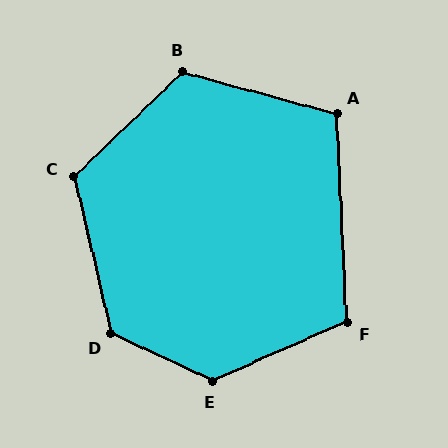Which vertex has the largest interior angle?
E, at approximately 131 degrees.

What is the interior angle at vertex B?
Approximately 121 degrees (obtuse).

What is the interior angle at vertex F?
Approximately 111 degrees (obtuse).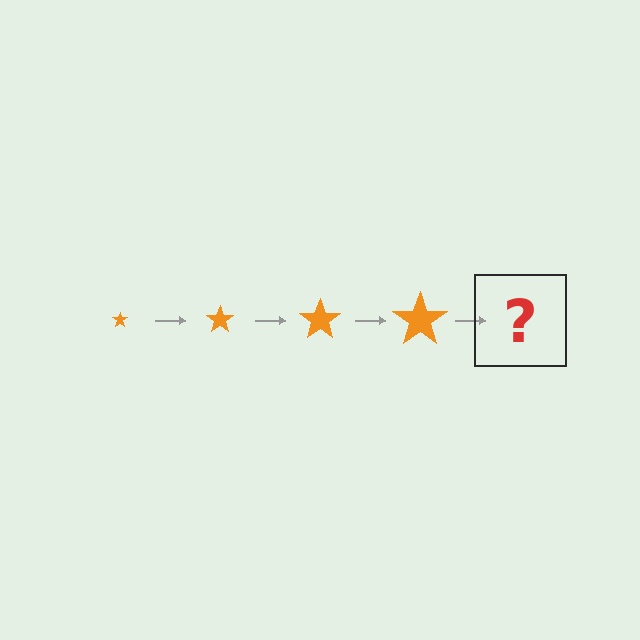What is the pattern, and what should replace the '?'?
The pattern is that the star gets progressively larger each step. The '?' should be an orange star, larger than the previous one.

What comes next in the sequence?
The next element should be an orange star, larger than the previous one.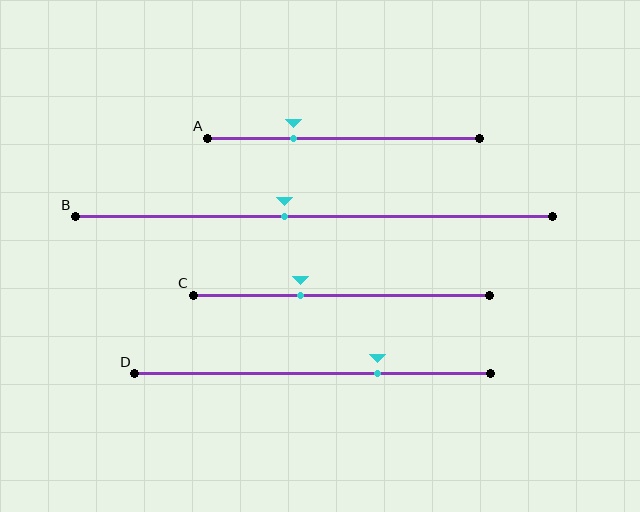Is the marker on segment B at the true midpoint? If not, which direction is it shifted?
No, the marker on segment B is shifted to the left by about 6% of the segment length.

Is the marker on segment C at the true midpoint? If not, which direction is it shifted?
No, the marker on segment C is shifted to the left by about 14% of the segment length.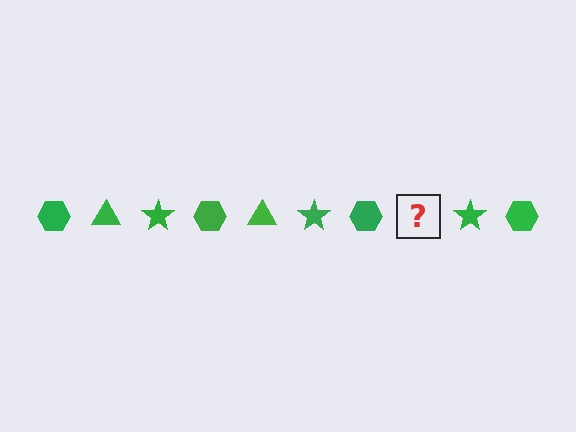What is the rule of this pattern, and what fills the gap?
The rule is that the pattern cycles through hexagon, triangle, star shapes in green. The gap should be filled with a green triangle.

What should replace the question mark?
The question mark should be replaced with a green triangle.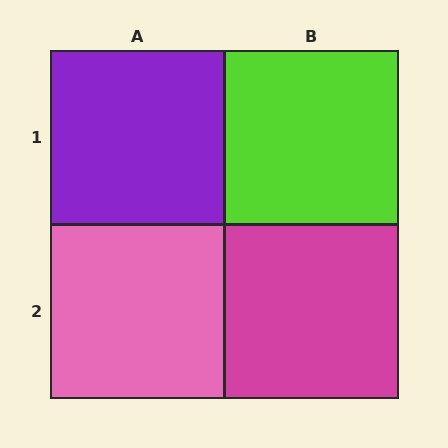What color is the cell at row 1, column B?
Lime.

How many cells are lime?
1 cell is lime.